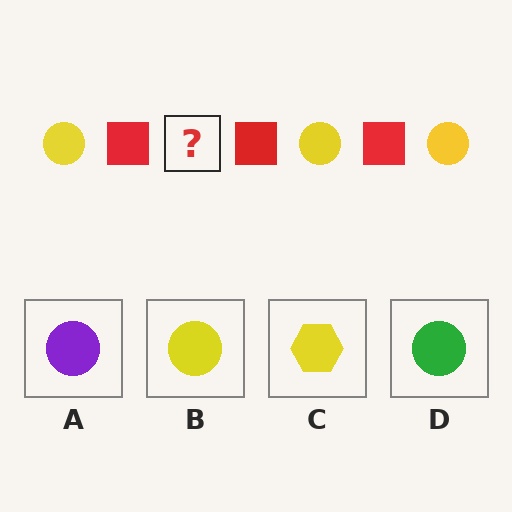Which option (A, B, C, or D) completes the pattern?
B.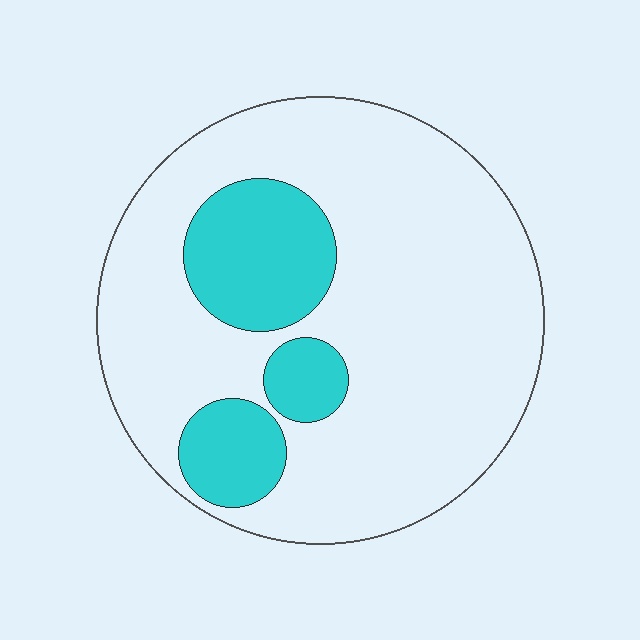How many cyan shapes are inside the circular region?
3.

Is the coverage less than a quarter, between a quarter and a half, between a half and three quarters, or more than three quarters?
Less than a quarter.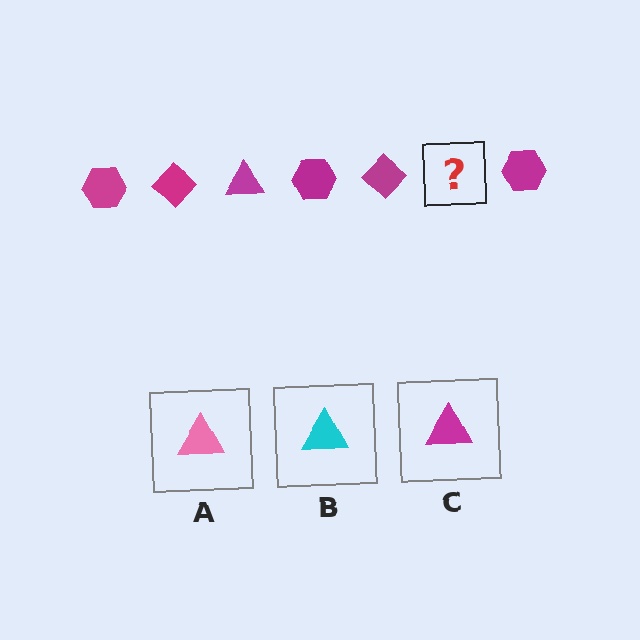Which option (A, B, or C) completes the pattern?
C.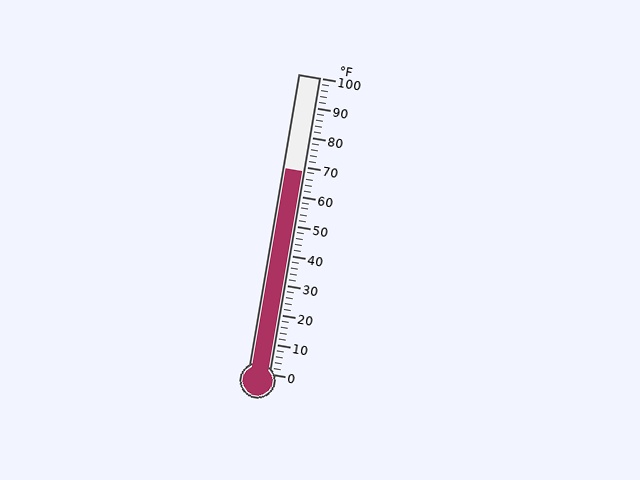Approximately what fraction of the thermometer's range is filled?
The thermometer is filled to approximately 70% of its range.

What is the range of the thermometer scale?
The thermometer scale ranges from 0°F to 100°F.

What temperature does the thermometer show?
The thermometer shows approximately 68°F.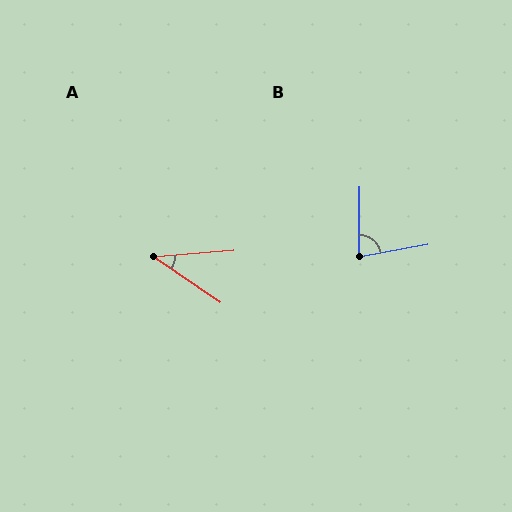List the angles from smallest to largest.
A (39°), B (80°).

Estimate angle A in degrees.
Approximately 39 degrees.